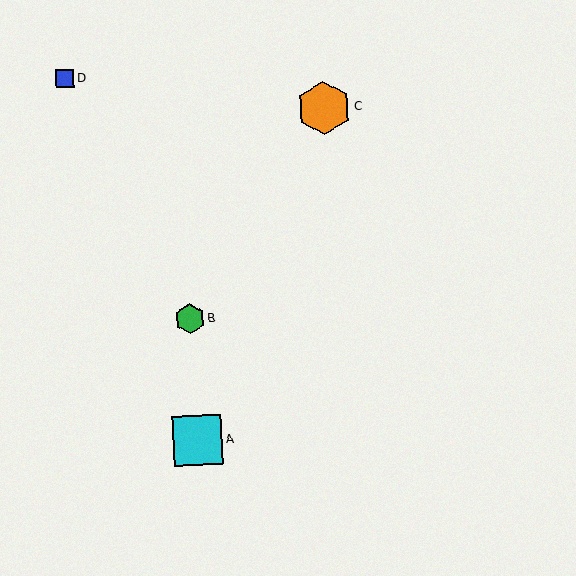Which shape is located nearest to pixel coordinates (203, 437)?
The cyan square (labeled A) at (198, 440) is nearest to that location.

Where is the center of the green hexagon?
The center of the green hexagon is at (190, 319).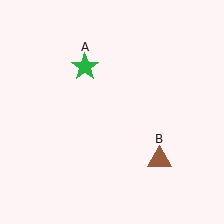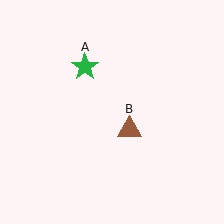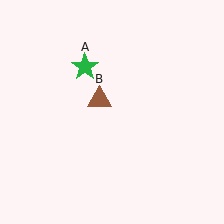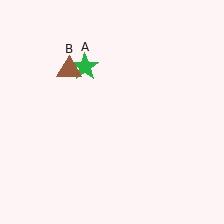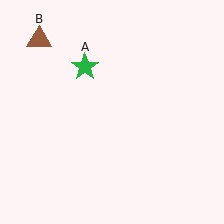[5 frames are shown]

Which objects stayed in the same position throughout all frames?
Green star (object A) remained stationary.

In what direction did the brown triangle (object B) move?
The brown triangle (object B) moved up and to the left.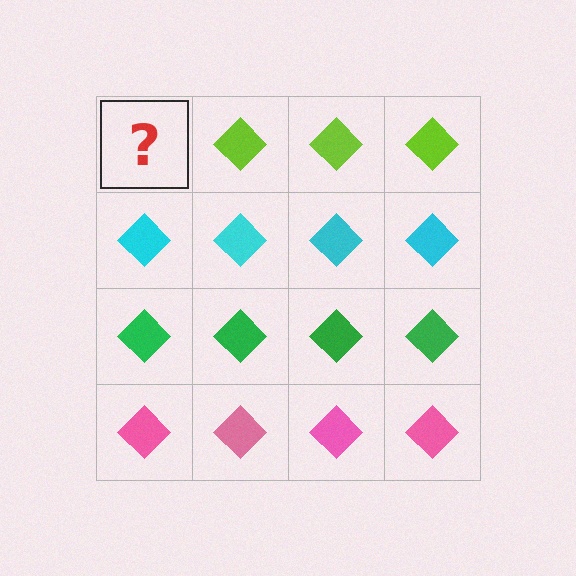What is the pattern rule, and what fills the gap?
The rule is that each row has a consistent color. The gap should be filled with a lime diamond.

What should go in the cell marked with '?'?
The missing cell should contain a lime diamond.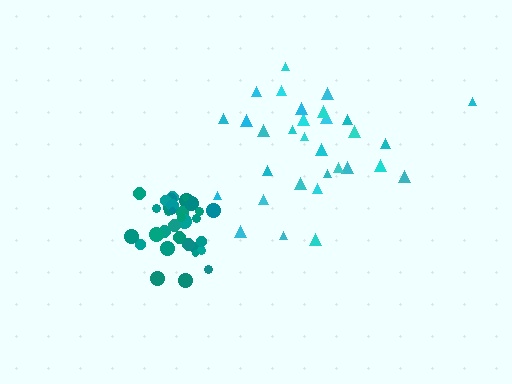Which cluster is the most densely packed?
Teal.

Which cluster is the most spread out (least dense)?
Cyan.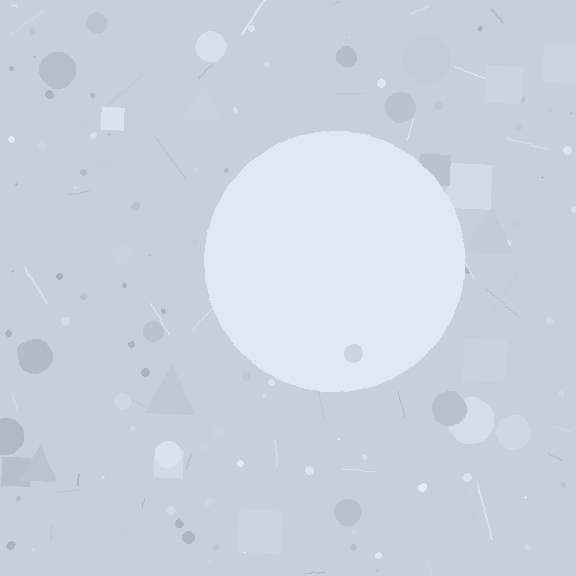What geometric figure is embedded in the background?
A circle is embedded in the background.